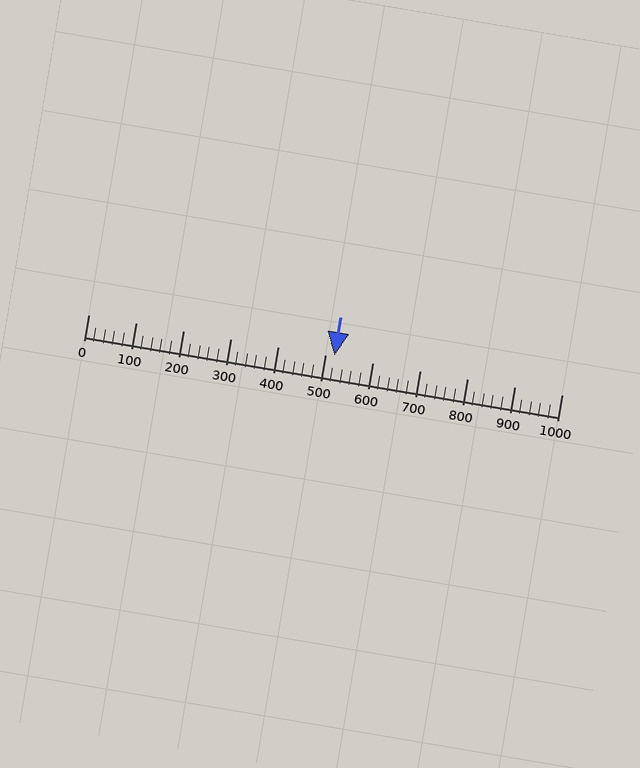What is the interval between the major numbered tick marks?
The major tick marks are spaced 100 units apart.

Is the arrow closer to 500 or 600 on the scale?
The arrow is closer to 500.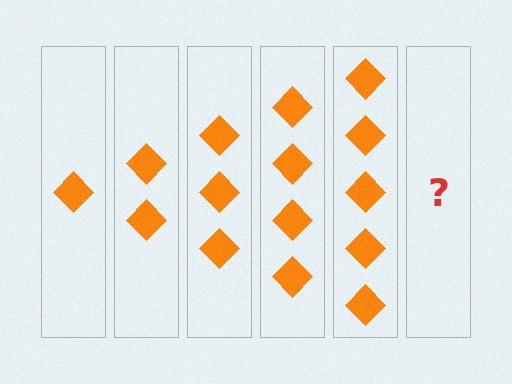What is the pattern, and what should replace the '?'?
The pattern is that each step adds one more diamond. The '?' should be 6 diamonds.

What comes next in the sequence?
The next element should be 6 diamonds.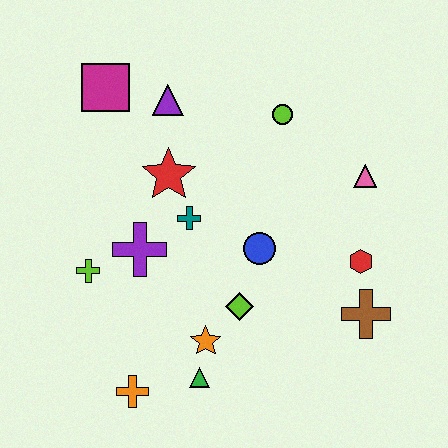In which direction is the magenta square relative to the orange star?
The magenta square is above the orange star.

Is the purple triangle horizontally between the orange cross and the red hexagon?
Yes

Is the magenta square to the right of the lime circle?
No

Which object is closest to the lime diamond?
The orange star is closest to the lime diamond.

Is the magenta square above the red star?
Yes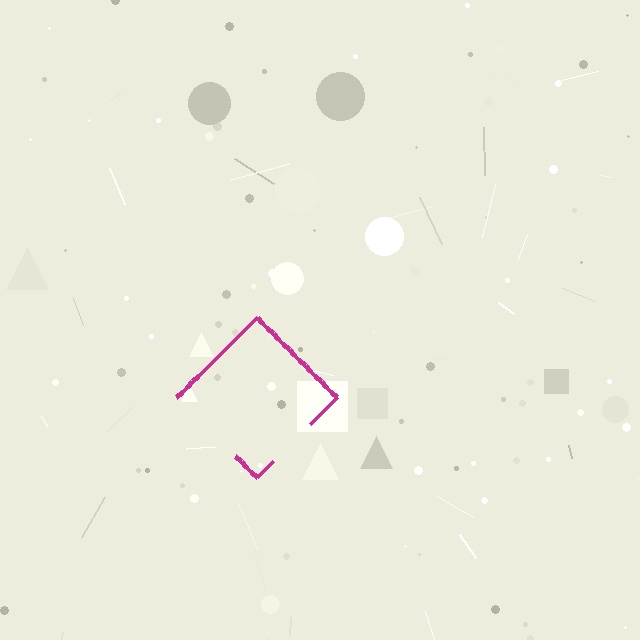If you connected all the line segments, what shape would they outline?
They would outline a diamond.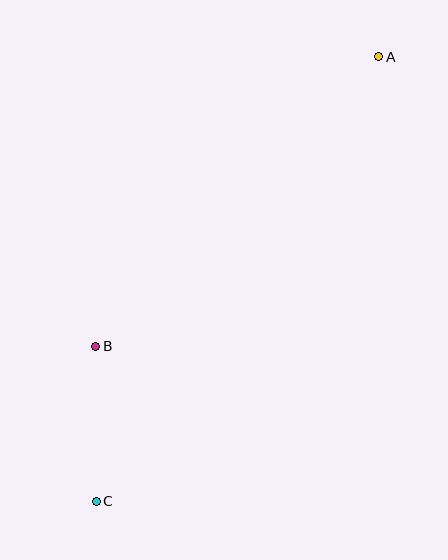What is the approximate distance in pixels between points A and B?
The distance between A and B is approximately 405 pixels.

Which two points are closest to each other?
Points B and C are closest to each other.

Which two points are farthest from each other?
Points A and C are farthest from each other.